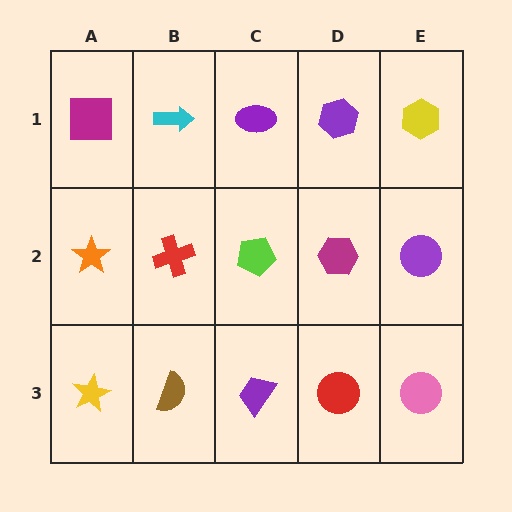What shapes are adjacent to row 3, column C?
A lime pentagon (row 2, column C), a brown semicircle (row 3, column B), a red circle (row 3, column D).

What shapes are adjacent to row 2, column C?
A purple ellipse (row 1, column C), a purple trapezoid (row 3, column C), a red cross (row 2, column B), a magenta hexagon (row 2, column D).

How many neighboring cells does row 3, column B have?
3.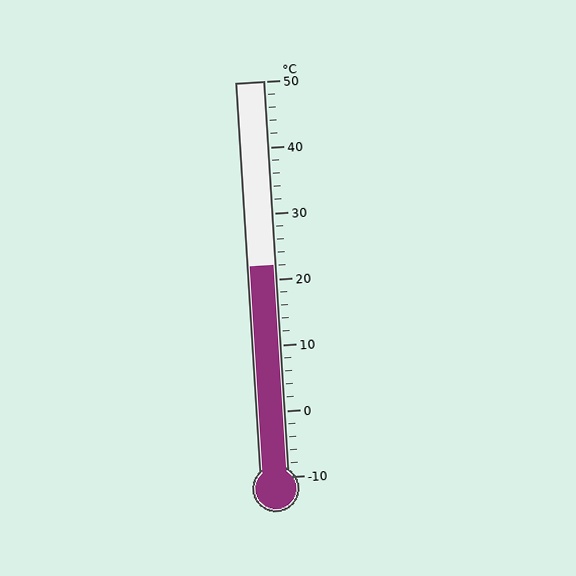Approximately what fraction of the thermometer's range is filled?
The thermometer is filled to approximately 55% of its range.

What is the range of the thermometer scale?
The thermometer scale ranges from -10°C to 50°C.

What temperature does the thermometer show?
The thermometer shows approximately 22°C.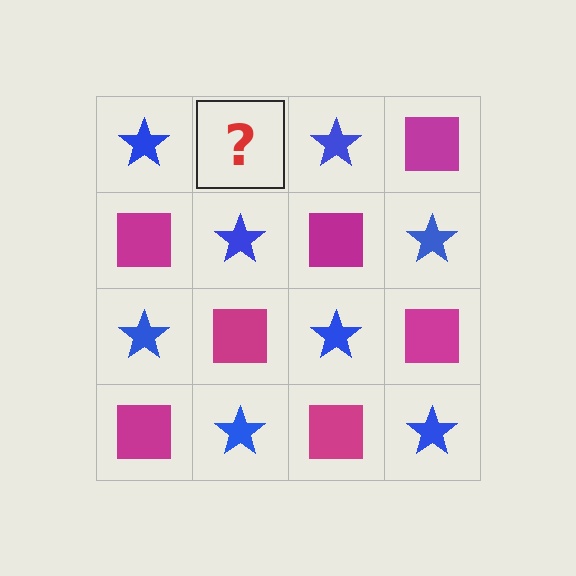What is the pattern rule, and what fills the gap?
The rule is that it alternates blue star and magenta square in a checkerboard pattern. The gap should be filled with a magenta square.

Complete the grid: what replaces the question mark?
The question mark should be replaced with a magenta square.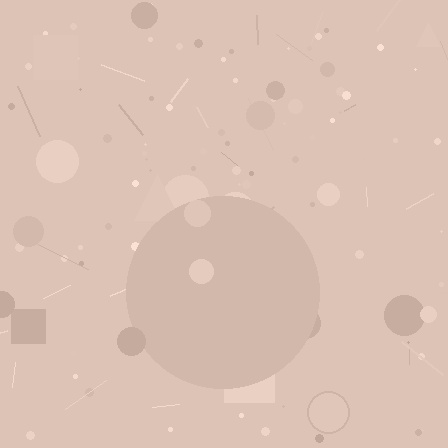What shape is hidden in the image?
A circle is hidden in the image.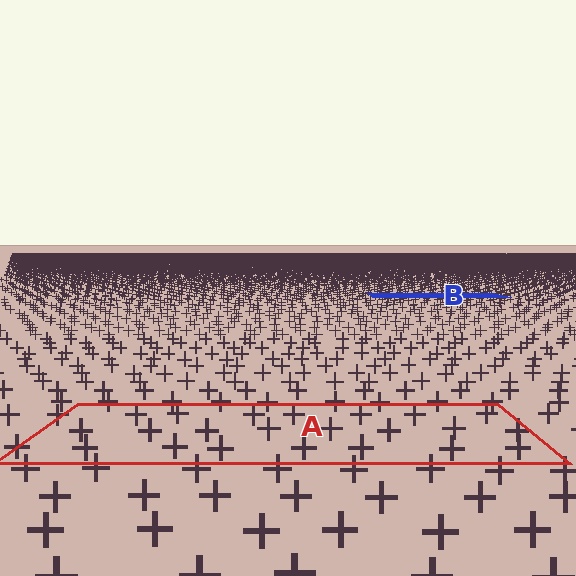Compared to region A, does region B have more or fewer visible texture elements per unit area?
Region B has more texture elements per unit area — they are packed more densely because it is farther away.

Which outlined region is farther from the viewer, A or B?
Region B is farther from the viewer — the texture elements inside it appear smaller and more densely packed.